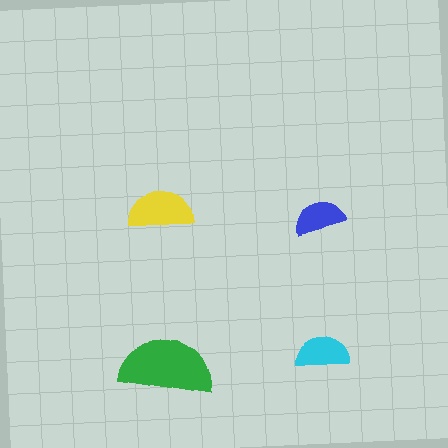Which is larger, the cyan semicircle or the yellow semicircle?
The yellow one.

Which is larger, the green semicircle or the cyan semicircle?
The green one.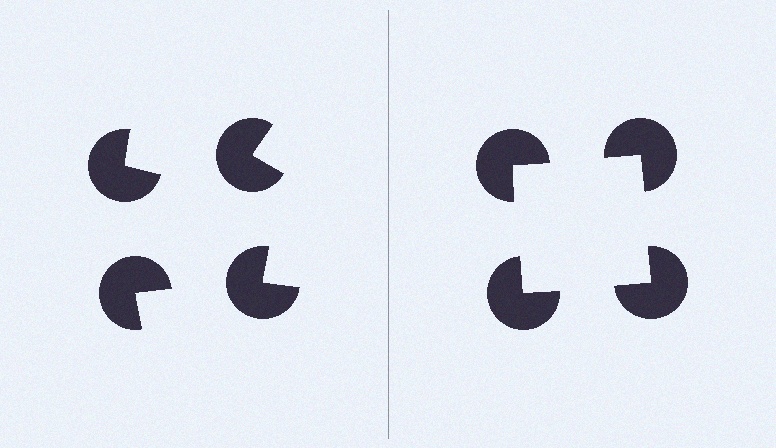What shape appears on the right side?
An illusory square.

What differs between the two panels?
The pac-man discs are positioned identically on both sides; only the wedge orientations differ. On the right they align to a square; on the left they are misaligned.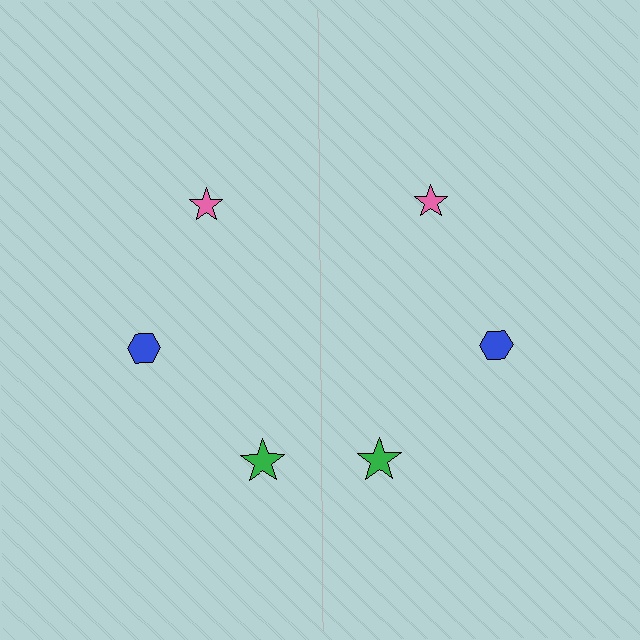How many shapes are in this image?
There are 6 shapes in this image.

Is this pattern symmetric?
Yes, this pattern has bilateral (reflection) symmetry.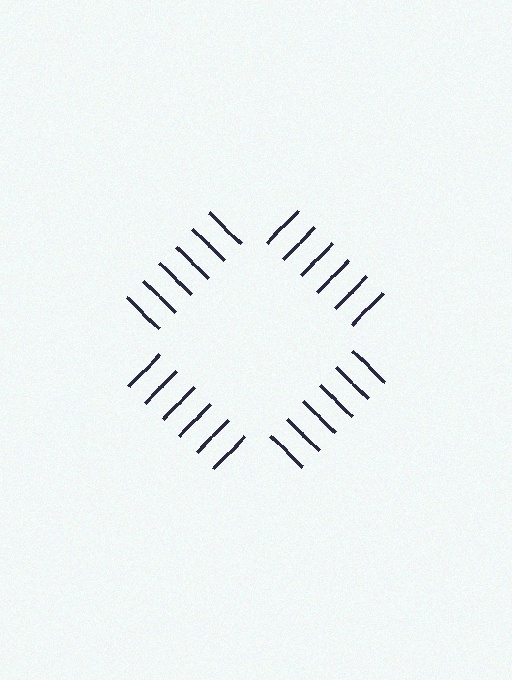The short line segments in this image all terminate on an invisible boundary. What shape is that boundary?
An illusory square — the line segments terminate on its edges but no continuous stroke is drawn.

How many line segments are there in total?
24 — 6 along each of the 4 edges.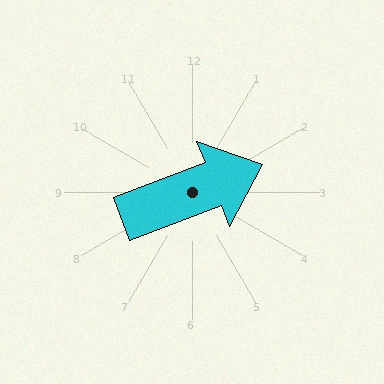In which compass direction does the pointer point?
East.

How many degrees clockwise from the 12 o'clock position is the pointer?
Approximately 69 degrees.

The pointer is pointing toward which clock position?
Roughly 2 o'clock.